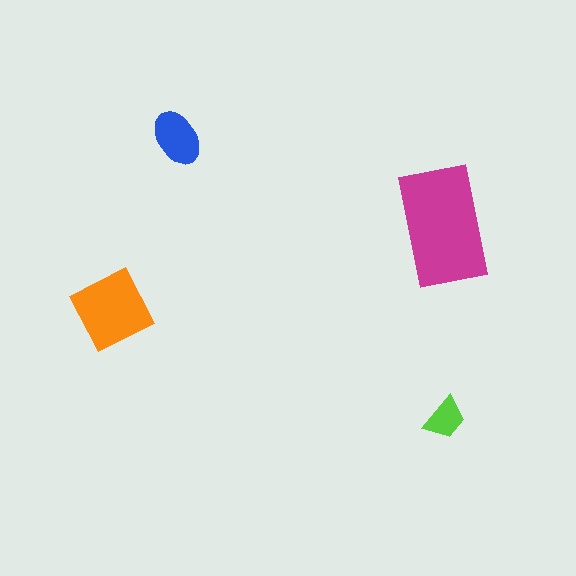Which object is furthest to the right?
The lime trapezoid is rightmost.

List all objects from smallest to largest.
The lime trapezoid, the blue ellipse, the orange square, the magenta rectangle.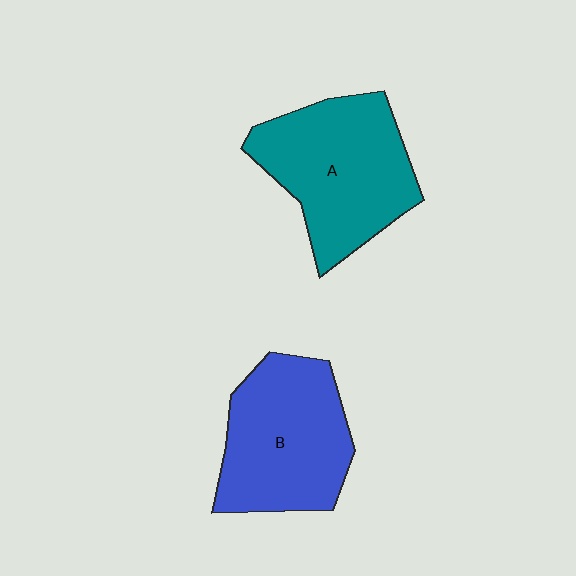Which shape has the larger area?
Shape A (teal).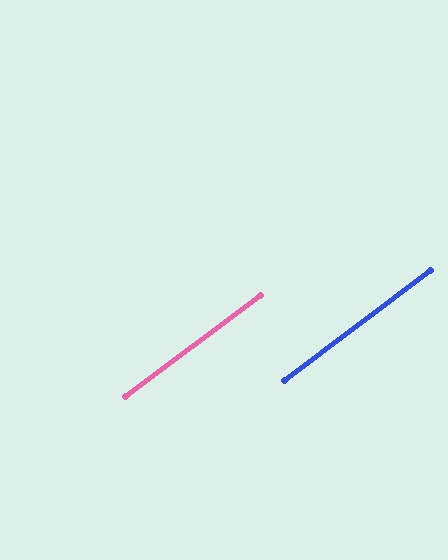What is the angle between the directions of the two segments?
Approximately 0 degrees.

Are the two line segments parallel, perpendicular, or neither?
Parallel — their directions differ by only 0.2°.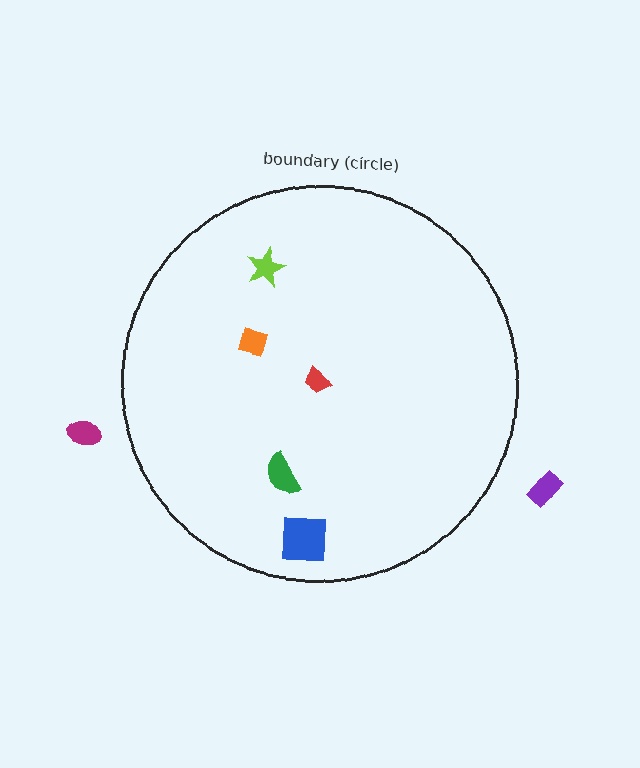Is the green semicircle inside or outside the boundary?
Inside.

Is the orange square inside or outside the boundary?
Inside.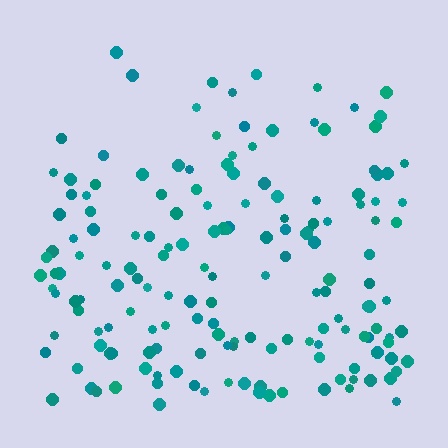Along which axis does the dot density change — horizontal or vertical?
Vertical.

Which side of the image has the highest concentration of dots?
The bottom.